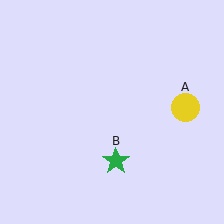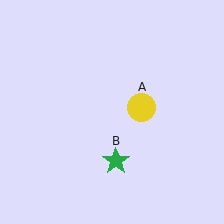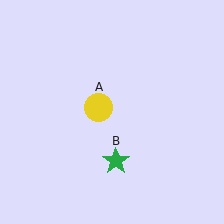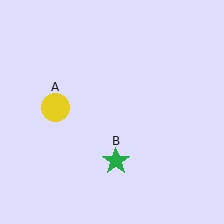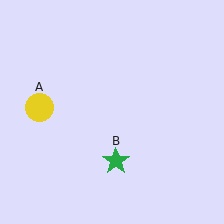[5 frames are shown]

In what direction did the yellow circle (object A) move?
The yellow circle (object A) moved left.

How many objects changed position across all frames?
1 object changed position: yellow circle (object A).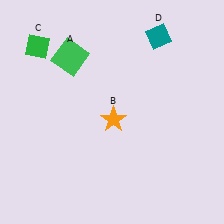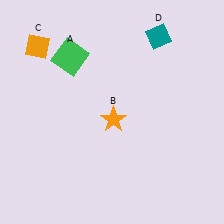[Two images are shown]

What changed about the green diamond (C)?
In Image 1, C is green. In Image 2, it changed to orange.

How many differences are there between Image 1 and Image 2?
There is 1 difference between the two images.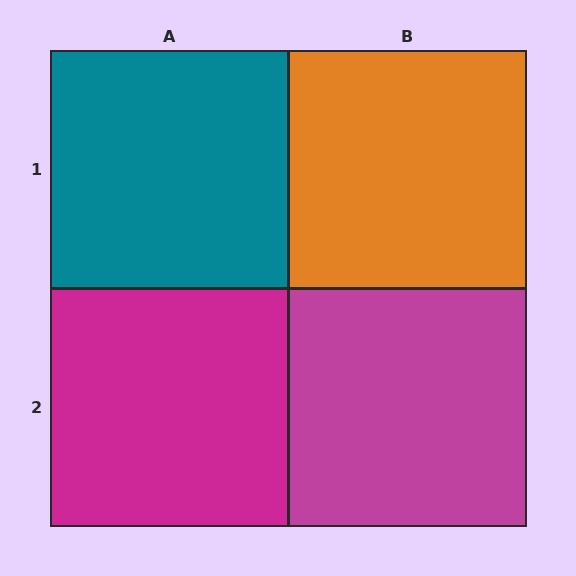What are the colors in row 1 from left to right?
Teal, orange.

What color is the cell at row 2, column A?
Magenta.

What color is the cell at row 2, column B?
Magenta.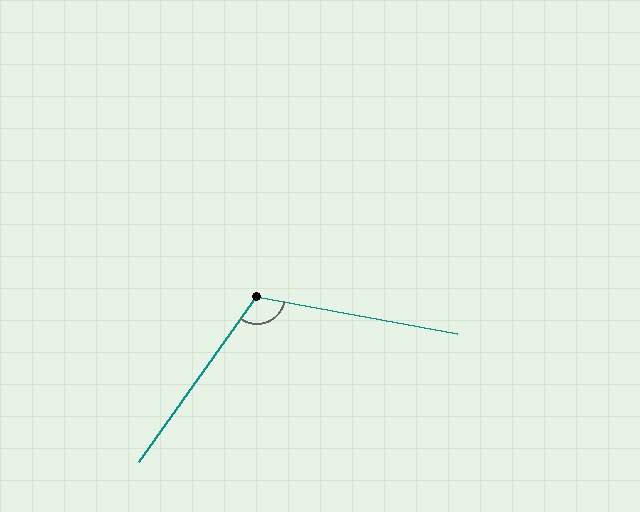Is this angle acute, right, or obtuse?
It is obtuse.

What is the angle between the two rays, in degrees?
Approximately 115 degrees.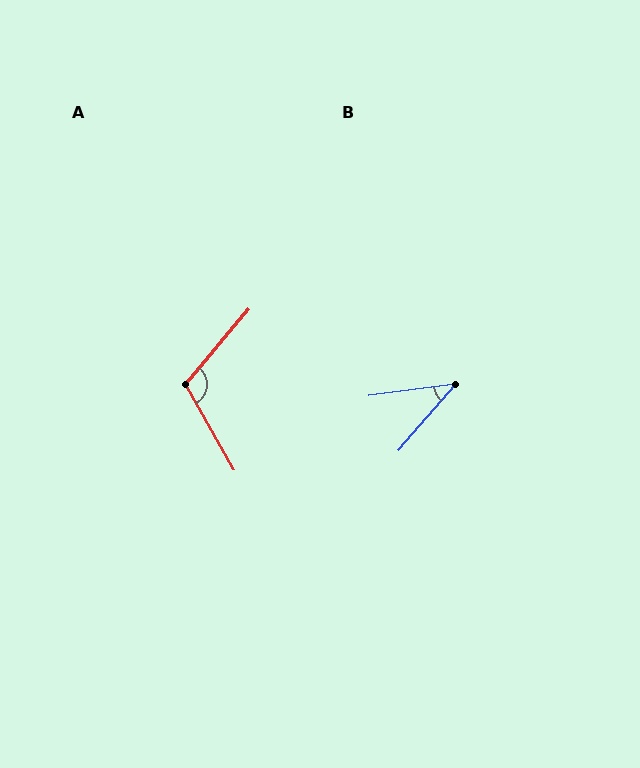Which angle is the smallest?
B, at approximately 41 degrees.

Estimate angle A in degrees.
Approximately 110 degrees.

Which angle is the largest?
A, at approximately 110 degrees.